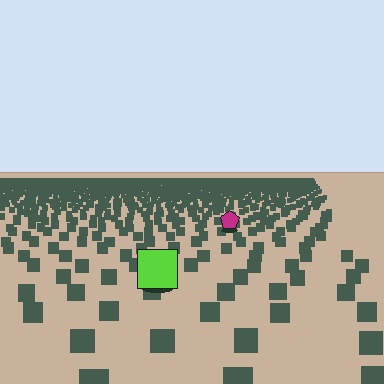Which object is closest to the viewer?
The lime square is closest. The texture marks near it are larger and more spread out.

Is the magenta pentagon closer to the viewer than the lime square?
No. The lime square is closer — you can tell from the texture gradient: the ground texture is coarser near it.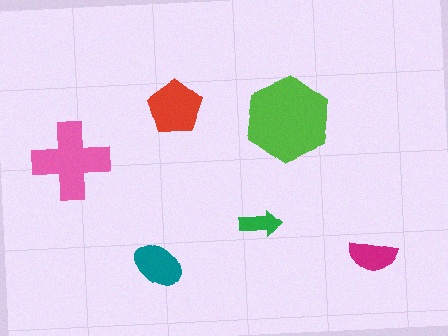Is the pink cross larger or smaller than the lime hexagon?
Smaller.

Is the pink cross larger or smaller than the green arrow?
Larger.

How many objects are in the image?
There are 6 objects in the image.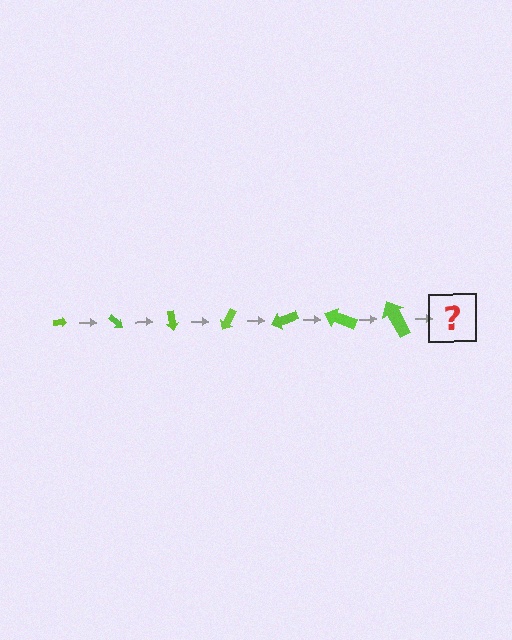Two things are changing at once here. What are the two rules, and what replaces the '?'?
The two rules are that the arrow grows larger each step and it rotates 40 degrees each step. The '?' should be an arrow, larger than the previous one and rotated 280 degrees from the start.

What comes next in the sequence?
The next element should be an arrow, larger than the previous one and rotated 280 degrees from the start.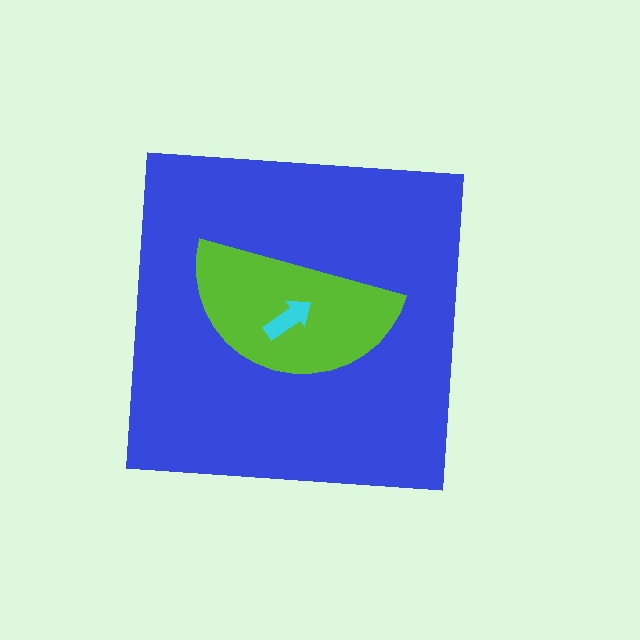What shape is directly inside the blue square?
The lime semicircle.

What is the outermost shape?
The blue square.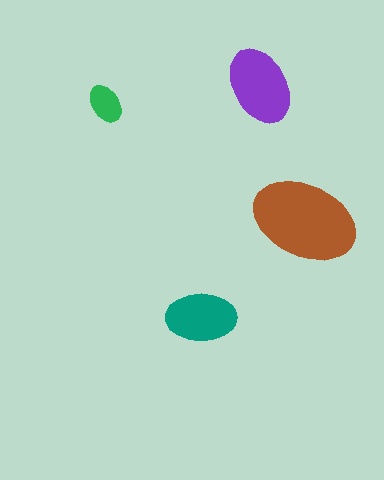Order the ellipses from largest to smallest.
the brown one, the purple one, the teal one, the green one.